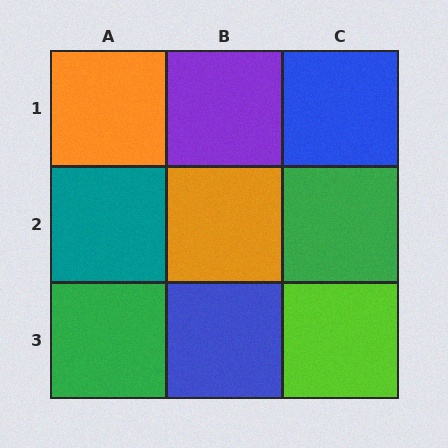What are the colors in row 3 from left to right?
Green, blue, lime.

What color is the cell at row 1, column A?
Orange.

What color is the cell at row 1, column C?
Blue.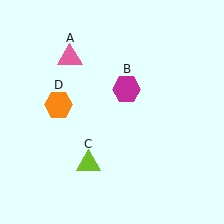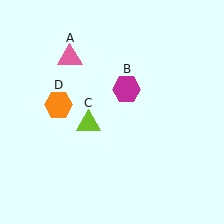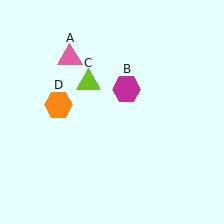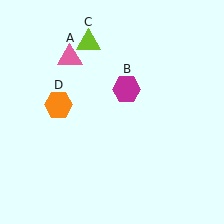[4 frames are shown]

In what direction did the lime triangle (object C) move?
The lime triangle (object C) moved up.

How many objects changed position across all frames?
1 object changed position: lime triangle (object C).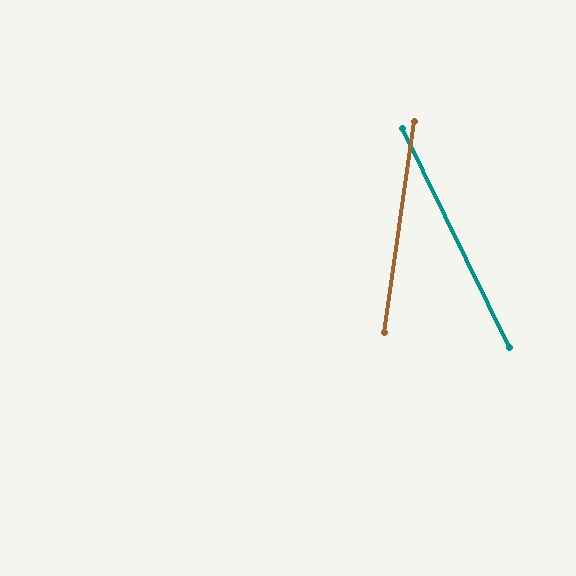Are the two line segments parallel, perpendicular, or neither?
Neither parallel nor perpendicular — they differ by about 34°.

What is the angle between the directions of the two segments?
Approximately 34 degrees.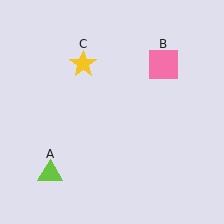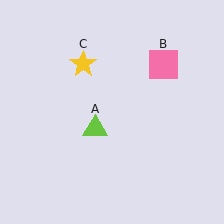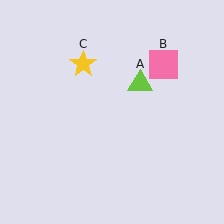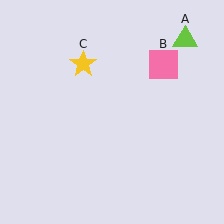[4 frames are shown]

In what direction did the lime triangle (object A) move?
The lime triangle (object A) moved up and to the right.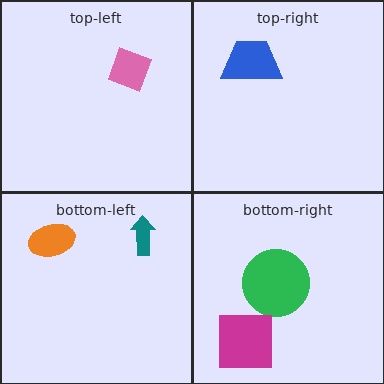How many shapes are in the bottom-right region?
2.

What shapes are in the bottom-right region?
The green circle, the magenta square.